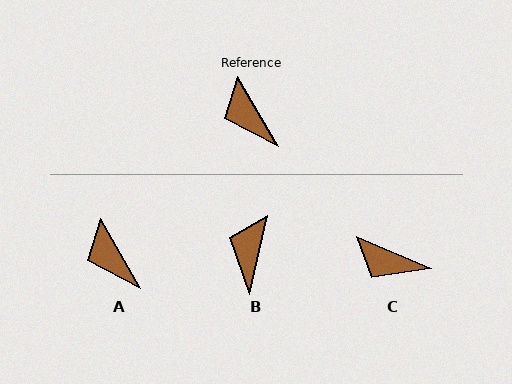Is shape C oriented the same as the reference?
No, it is off by about 37 degrees.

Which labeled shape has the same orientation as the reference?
A.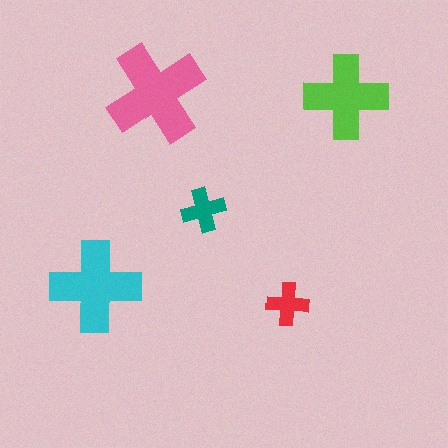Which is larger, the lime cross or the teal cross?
The lime one.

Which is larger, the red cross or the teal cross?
The teal one.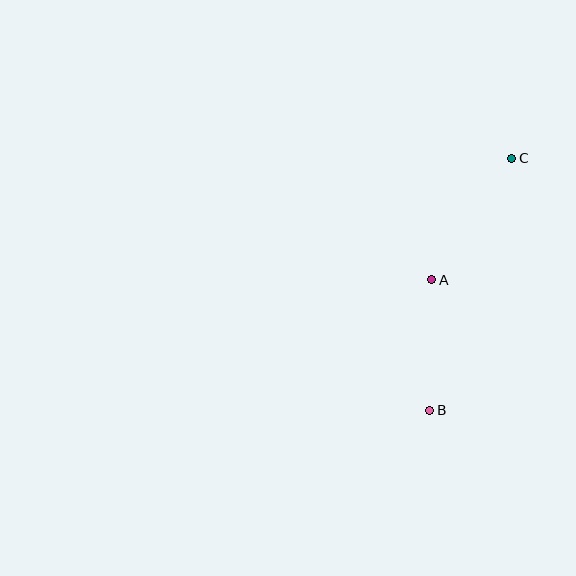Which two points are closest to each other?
Points A and B are closest to each other.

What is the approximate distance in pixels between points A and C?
The distance between A and C is approximately 145 pixels.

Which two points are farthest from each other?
Points B and C are farthest from each other.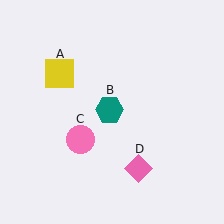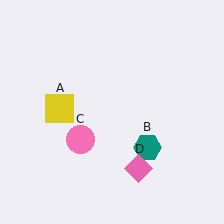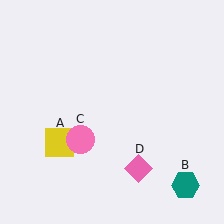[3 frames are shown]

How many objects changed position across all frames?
2 objects changed position: yellow square (object A), teal hexagon (object B).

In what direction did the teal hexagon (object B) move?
The teal hexagon (object B) moved down and to the right.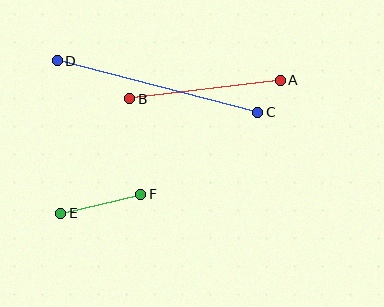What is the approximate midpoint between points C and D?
The midpoint is at approximately (157, 87) pixels.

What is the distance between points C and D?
The distance is approximately 207 pixels.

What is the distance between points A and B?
The distance is approximately 152 pixels.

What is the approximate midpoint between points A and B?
The midpoint is at approximately (205, 90) pixels.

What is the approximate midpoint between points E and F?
The midpoint is at approximately (101, 204) pixels.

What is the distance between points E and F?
The distance is approximately 82 pixels.